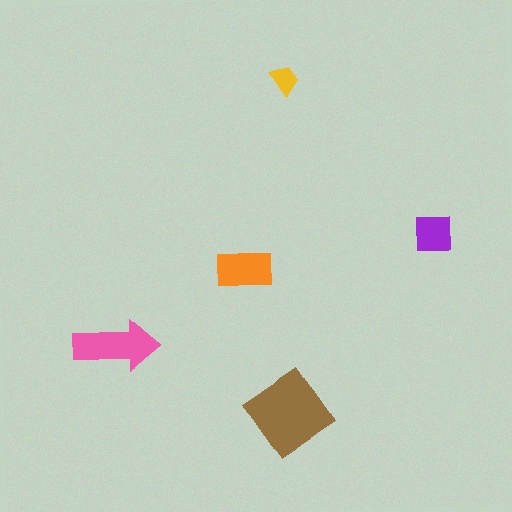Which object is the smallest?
The yellow trapezoid.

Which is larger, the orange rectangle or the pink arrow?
The pink arrow.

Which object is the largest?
The brown diamond.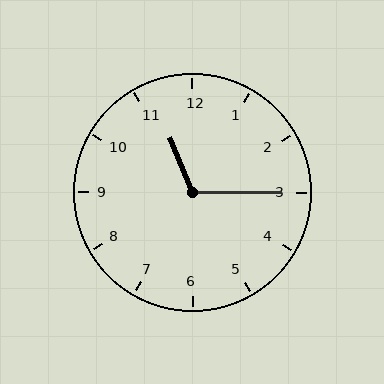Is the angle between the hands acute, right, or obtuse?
It is obtuse.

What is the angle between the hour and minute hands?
Approximately 112 degrees.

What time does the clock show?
11:15.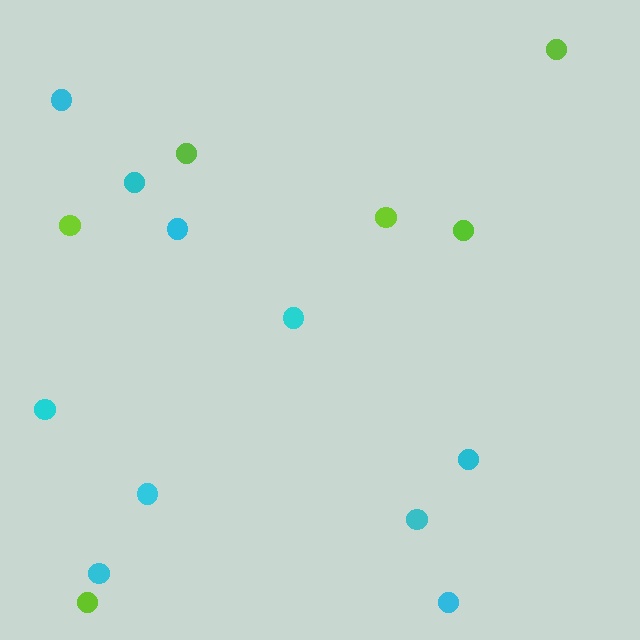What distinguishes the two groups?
There are 2 groups: one group of cyan circles (10) and one group of lime circles (6).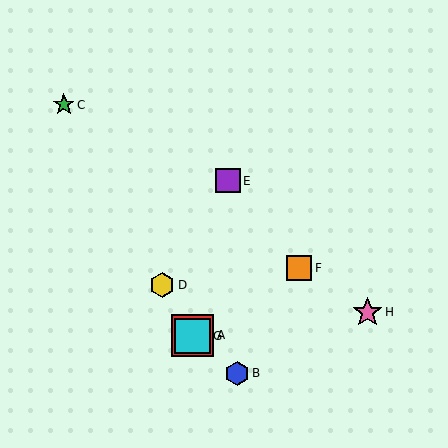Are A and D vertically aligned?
No, A is at x≈192 and D is at x≈162.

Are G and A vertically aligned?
Yes, both are at x≈192.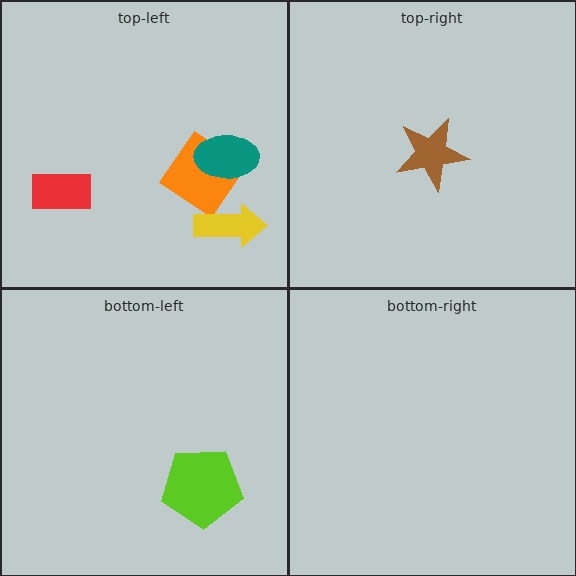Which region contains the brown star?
The top-right region.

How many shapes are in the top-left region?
4.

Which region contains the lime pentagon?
The bottom-left region.